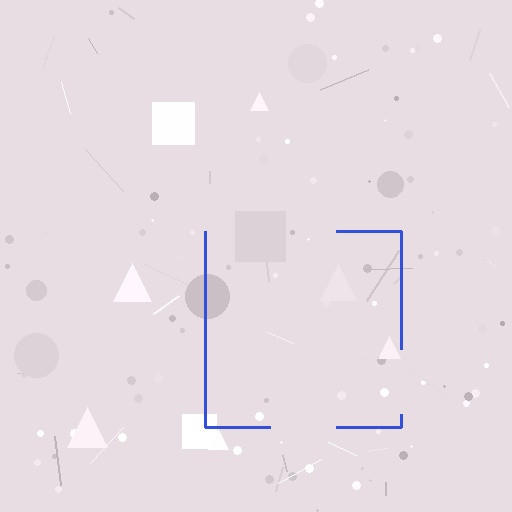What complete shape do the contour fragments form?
The contour fragments form a square.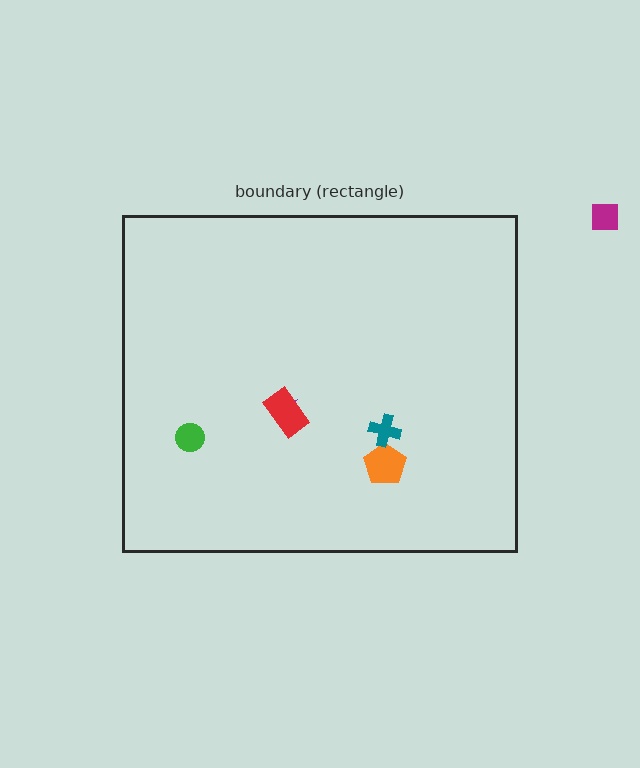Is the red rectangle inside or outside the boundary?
Inside.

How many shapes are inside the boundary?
5 inside, 1 outside.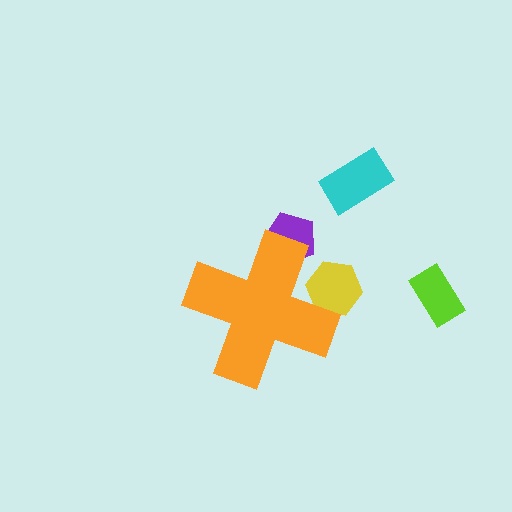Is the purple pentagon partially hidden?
Yes, the purple pentagon is partially hidden behind the orange cross.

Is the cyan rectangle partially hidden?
No, the cyan rectangle is fully visible.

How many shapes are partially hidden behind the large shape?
2 shapes are partially hidden.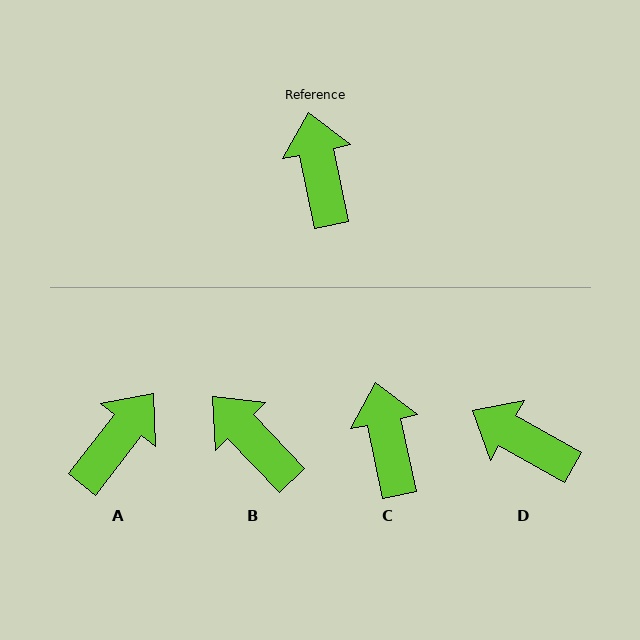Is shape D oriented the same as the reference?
No, it is off by about 49 degrees.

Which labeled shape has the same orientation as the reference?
C.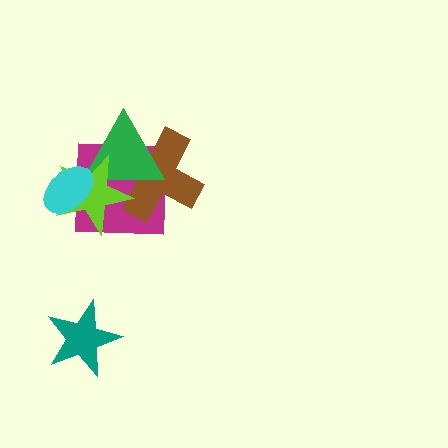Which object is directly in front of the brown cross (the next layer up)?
The green triangle is directly in front of the brown cross.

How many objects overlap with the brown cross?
3 objects overlap with the brown cross.